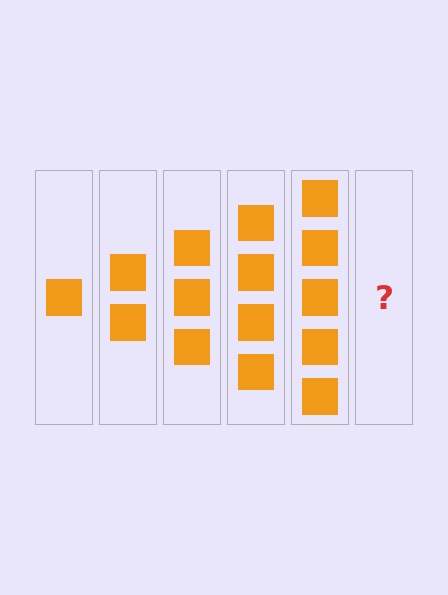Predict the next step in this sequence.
The next step is 6 squares.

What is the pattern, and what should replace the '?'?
The pattern is that each step adds one more square. The '?' should be 6 squares.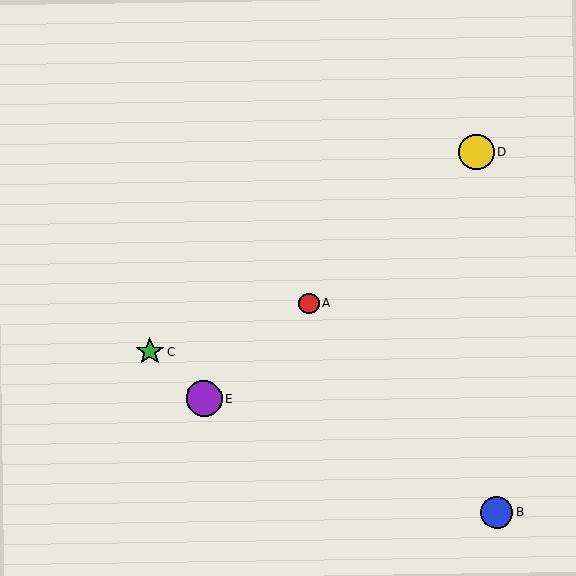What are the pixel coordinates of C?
Object C is at (150, 352).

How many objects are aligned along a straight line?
3 objects (A, D, E) are aligned along a straight line.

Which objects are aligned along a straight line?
Objects A, D, E are aligned along a straight line.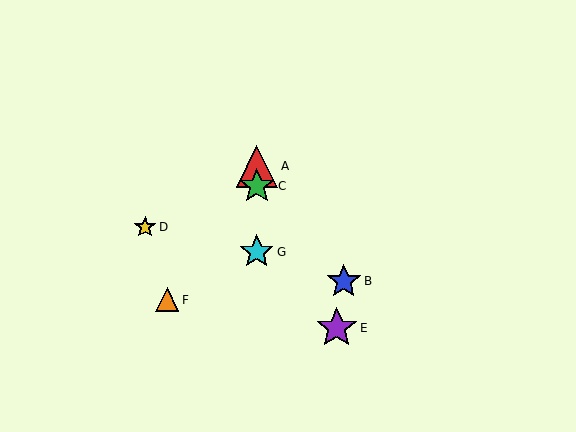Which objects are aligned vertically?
Objects A, C, G are aligned vertically.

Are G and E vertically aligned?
No, G is at x≈257 and E is at x≈337.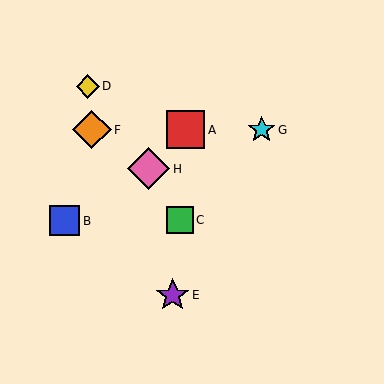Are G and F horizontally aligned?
Yes, both are at y≈130.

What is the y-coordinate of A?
Object A is at y≈130.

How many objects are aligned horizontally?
3 objects (A, F, G) are aligned horizontally.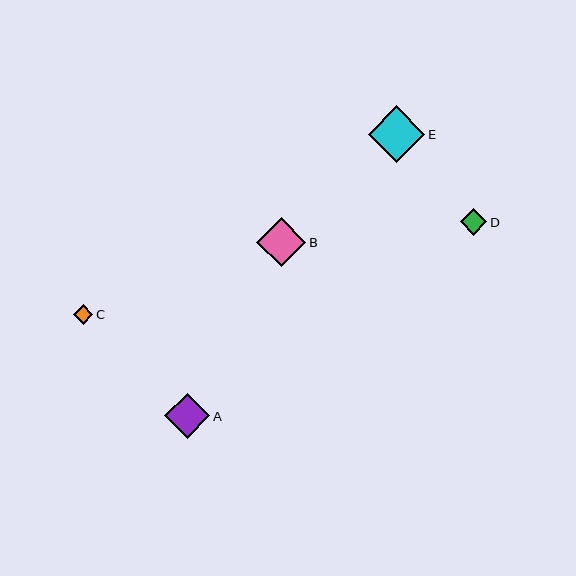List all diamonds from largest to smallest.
From largest to smallest: E, B, A, D, C.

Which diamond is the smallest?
Diamond C is the smallest with a size of approximately 19 pixels.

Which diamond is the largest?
Diamond E is the largest with a size of approximately 57 pixels.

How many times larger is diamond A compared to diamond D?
Diamond A is approximately 1.7 times the size of diamond D.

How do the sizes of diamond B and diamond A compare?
Diamond B and diamond A are approximately the same size.